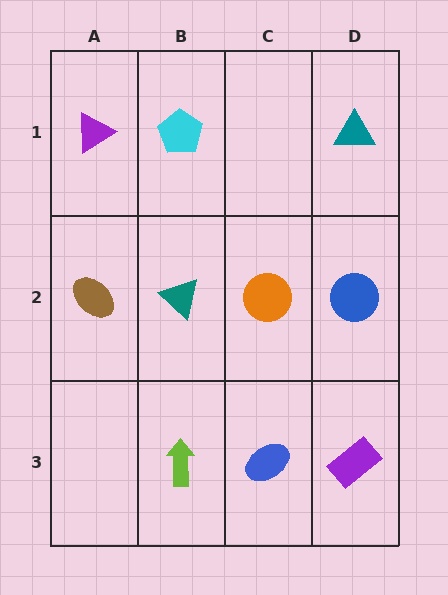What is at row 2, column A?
A brown ellipse.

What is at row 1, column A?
A purple triangle.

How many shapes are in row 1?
3 shapes.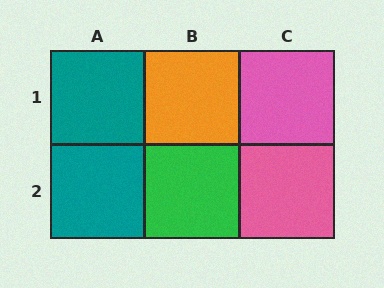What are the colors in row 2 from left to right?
Teal, green, pink.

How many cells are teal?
2 cells are teal.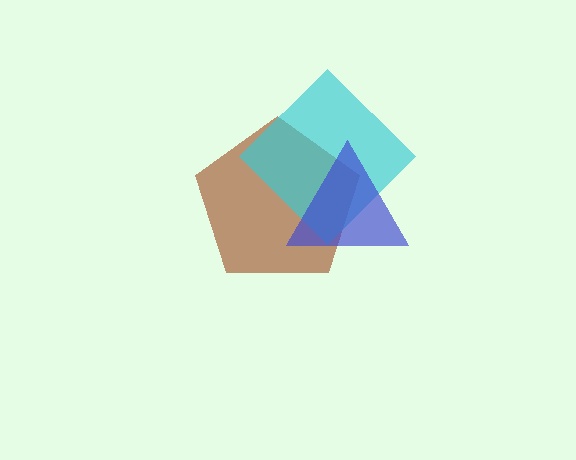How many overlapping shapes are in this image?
There are 3 overlapping shapes in the image.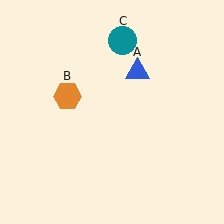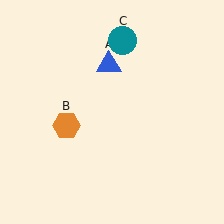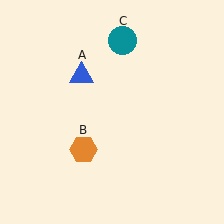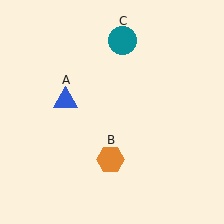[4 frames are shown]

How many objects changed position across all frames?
2 objects changed position: blue triangle (object A), orange hexagon (object B).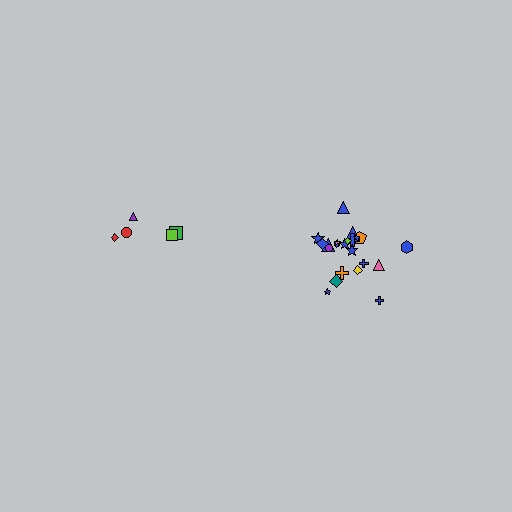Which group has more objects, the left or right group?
The right group.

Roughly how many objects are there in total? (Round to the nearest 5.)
Roughly 25 objects in total.